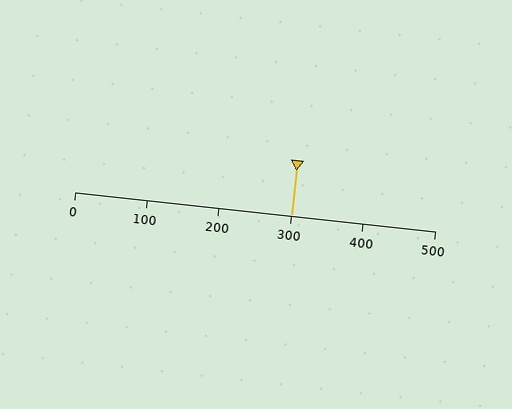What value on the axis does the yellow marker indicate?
The marker indicates approximately 300.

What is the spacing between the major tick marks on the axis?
The major ticks are spaced 100 apart.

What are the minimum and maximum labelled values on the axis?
The axis runs from 0 to 500.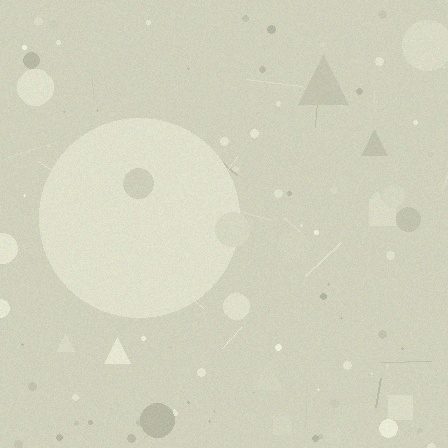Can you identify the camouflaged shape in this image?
The camouflaged shape is a circle.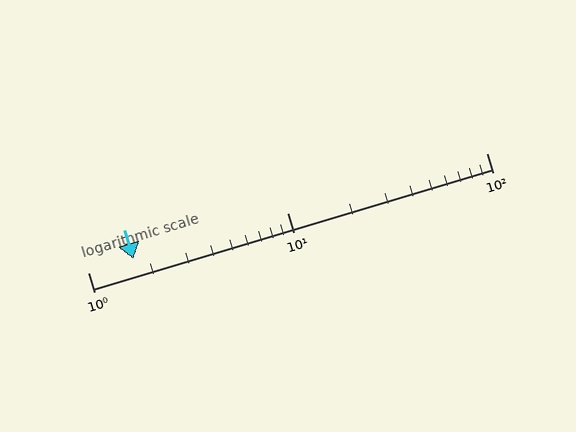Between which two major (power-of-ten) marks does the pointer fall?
The pointer is between 1 and 10.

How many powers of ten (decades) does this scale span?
The scale spans 2 decades, from 1 to 100.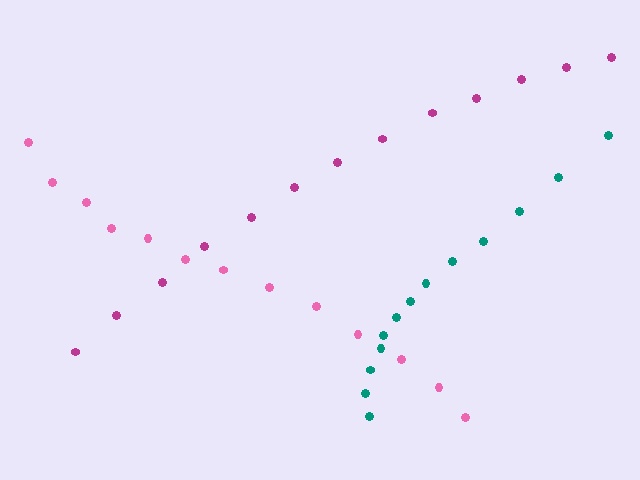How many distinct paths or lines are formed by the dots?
There are 3 distinct paths.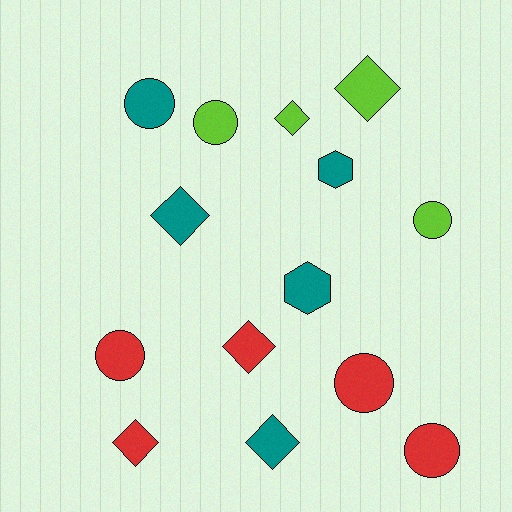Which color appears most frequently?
Red, with 5 objects.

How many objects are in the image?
There are 14 objects.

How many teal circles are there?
There is 1 teal circle.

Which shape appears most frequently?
Circle, with 6 objects.